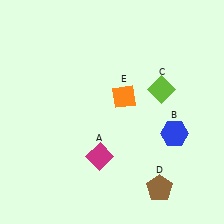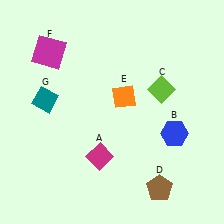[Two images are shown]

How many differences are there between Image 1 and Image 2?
There are 2 differences between the two images.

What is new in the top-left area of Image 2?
A magenta square (F) was added in the top-left area of Image 2.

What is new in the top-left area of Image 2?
A teal diamond (G) was added in the top-left area of Image 2.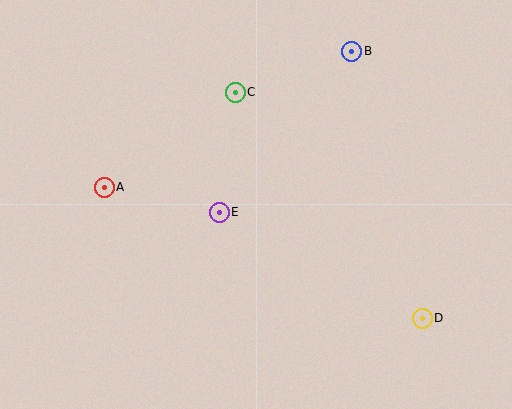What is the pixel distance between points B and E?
The distance between B and E is 209 pixels.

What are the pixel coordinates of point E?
Point E is at (219, 212).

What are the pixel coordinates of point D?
Point D is at (422, 318).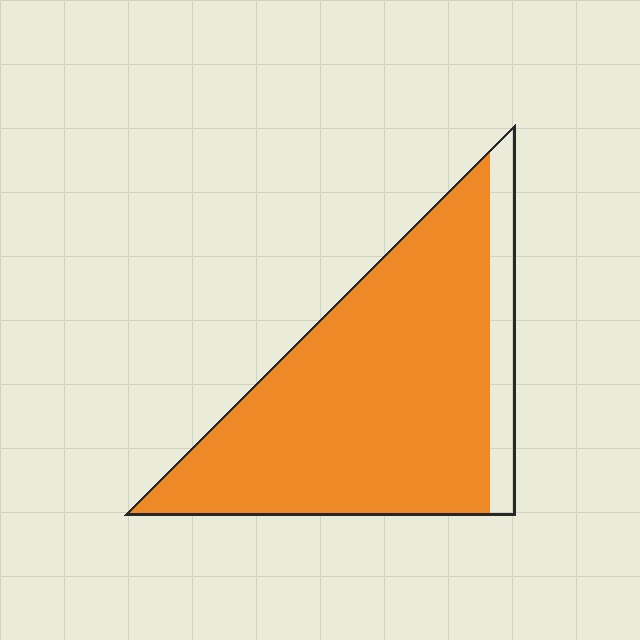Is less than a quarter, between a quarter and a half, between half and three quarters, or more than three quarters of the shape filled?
More than three quarters.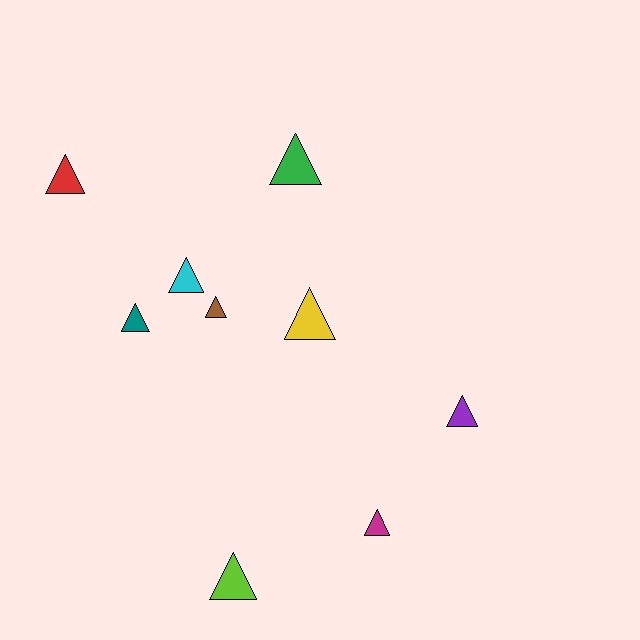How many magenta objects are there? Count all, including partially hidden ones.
There is 1 magenta object.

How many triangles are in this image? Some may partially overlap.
There are 9 triangles.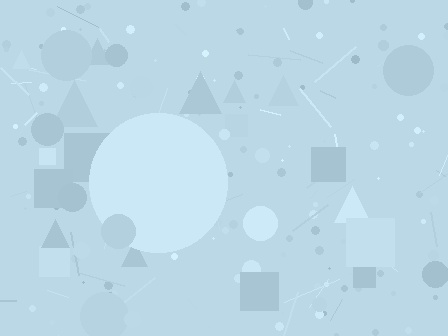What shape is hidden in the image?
A circle is hidden in the image.